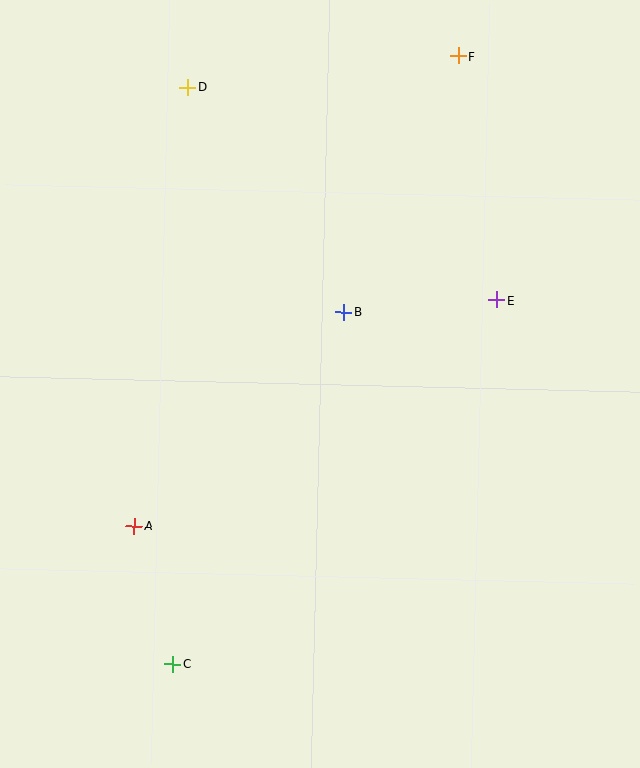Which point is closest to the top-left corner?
Point D is closest to the top-left corner.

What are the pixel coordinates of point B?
Point B is at (344, 312).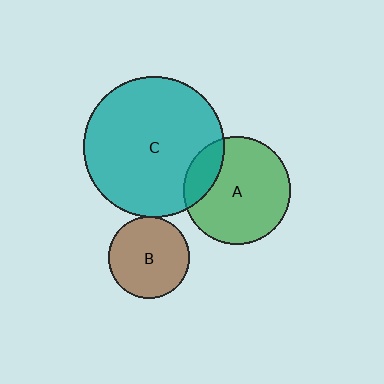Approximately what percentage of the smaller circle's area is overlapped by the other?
Approximately 5%.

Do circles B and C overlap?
Yes.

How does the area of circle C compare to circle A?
Approximately 1.7 times.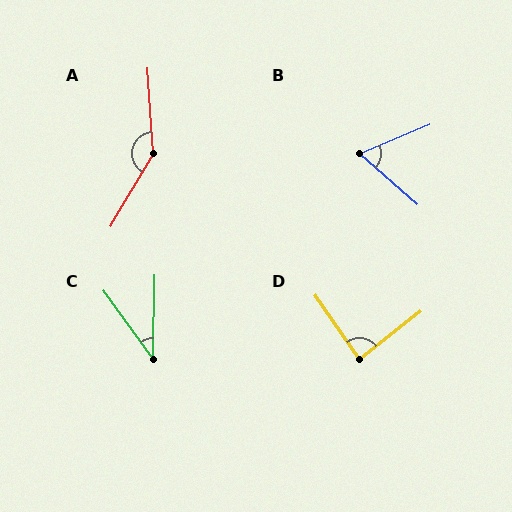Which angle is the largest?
A, at approximately 146 degrees.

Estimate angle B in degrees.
Approximately 64 degrees.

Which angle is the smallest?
C, at approximately 37 degrees.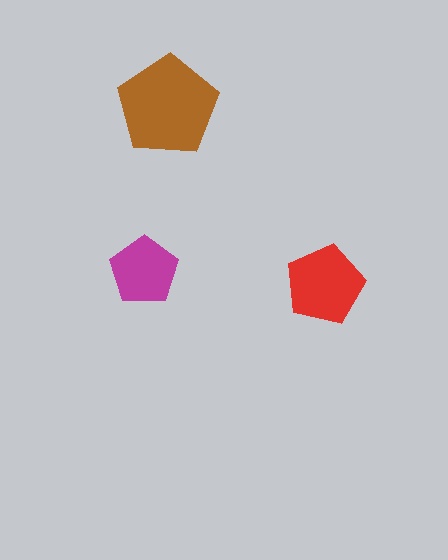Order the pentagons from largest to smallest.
the brown one, the red one, the magenta one.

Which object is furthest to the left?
The magenta pentagon is leftmost.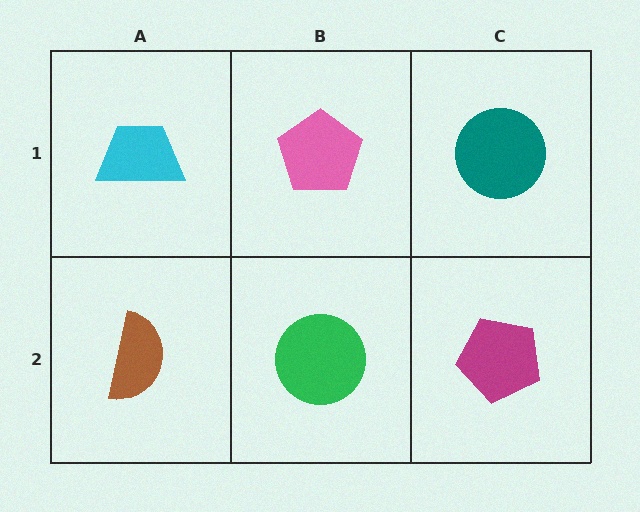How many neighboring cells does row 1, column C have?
2.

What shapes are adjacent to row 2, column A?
A cyan trapezoid (row 1, column A), a green circle (row 2, column B).